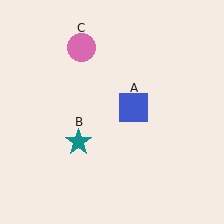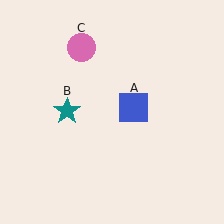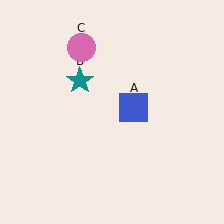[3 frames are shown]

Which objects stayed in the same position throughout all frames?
Blue square (object A) and pink circle (object C) remained stationary.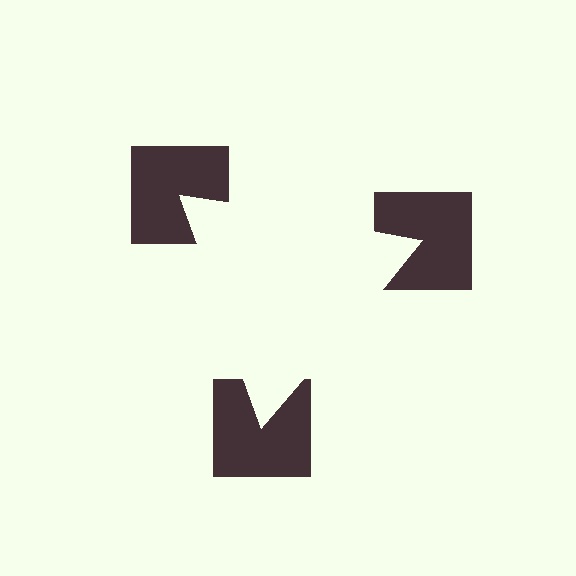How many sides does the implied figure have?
3 sides.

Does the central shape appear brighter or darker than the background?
It typically appears slightly brighter than the background, even though no actual brightness change is drawn.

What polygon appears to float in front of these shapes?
An illusory triangle — its edges are inferred from the aligned wedge cuts in the notched squares, not physically drawn.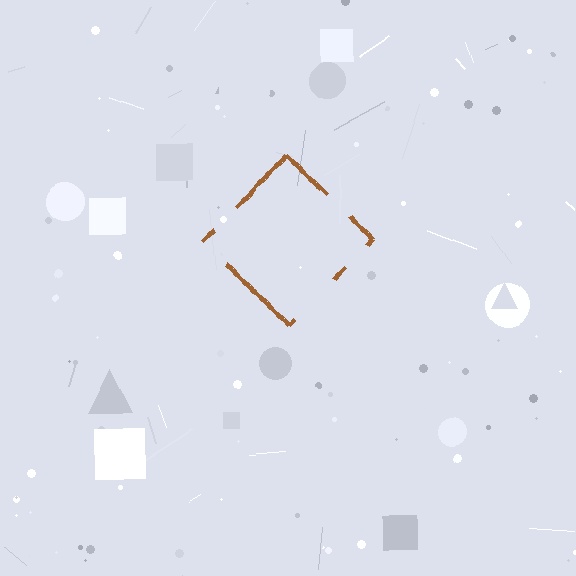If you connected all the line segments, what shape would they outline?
They would outline a diamond.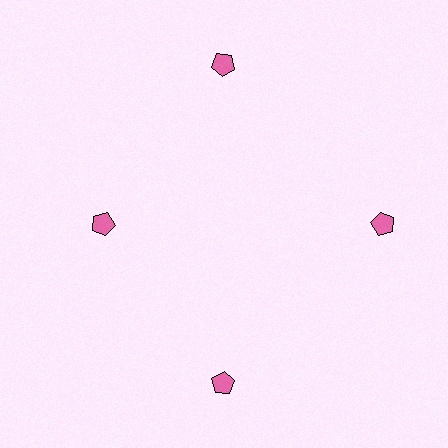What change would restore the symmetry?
The symmetry would be restored by moving it outward, back onto the ring so that all 4 pentagons sit at equal angles and equal distance from the center.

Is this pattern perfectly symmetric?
No. The 4 pink pentagons are arranged in a ring, but one element near the 9 o'clock position is pulled inward toward the center, breaking the 4-fold rotational symmetry.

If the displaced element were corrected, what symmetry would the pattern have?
It would have 4-fold rotational symmetry — the pattern would map onto itself every 90 degrees.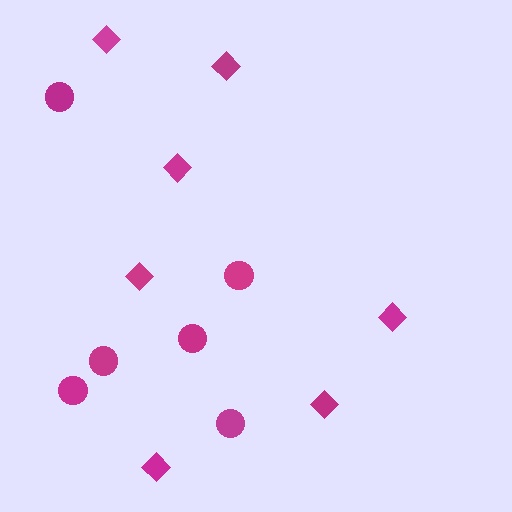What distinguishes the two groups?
There are 2 groups: one group of diamonds (7) and one group of circles (6).